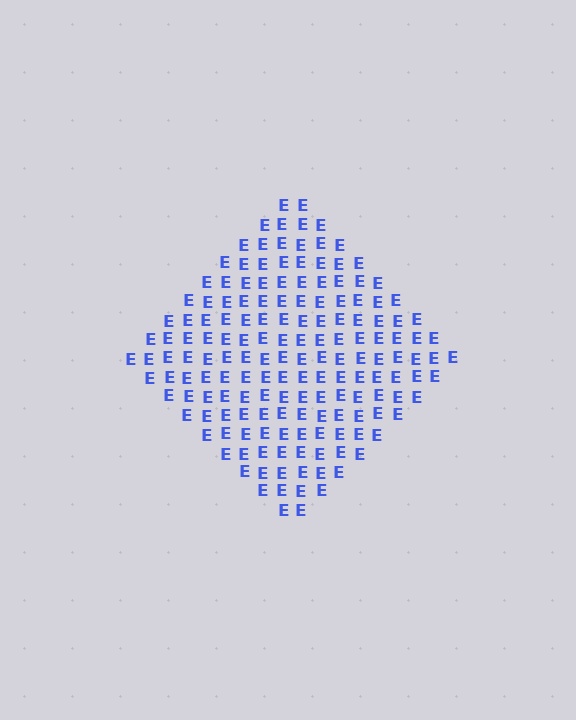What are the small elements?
The small elements are letter E's.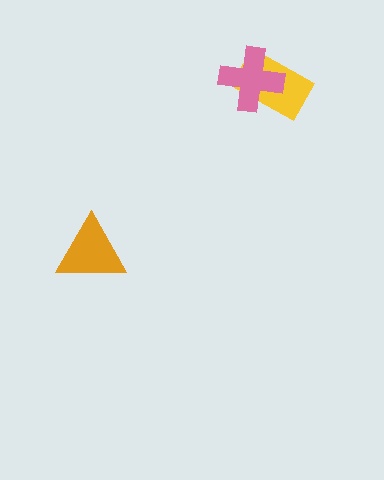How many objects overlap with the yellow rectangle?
1 object overlaps with the yellow rectangle.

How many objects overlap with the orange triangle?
0 objects overlap with the orange triangle.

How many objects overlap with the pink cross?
1 object overlaps with the pink cross.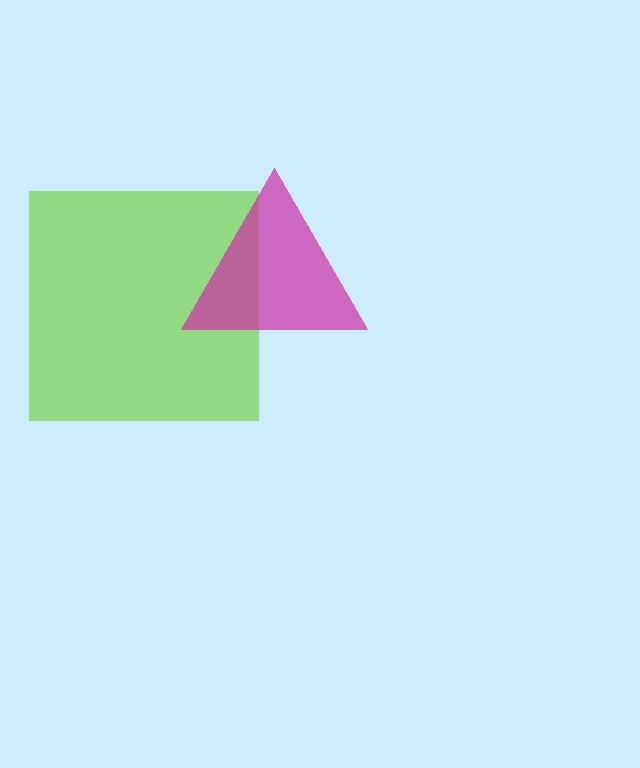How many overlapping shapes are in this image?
There are 2 overlapping shapes in the image.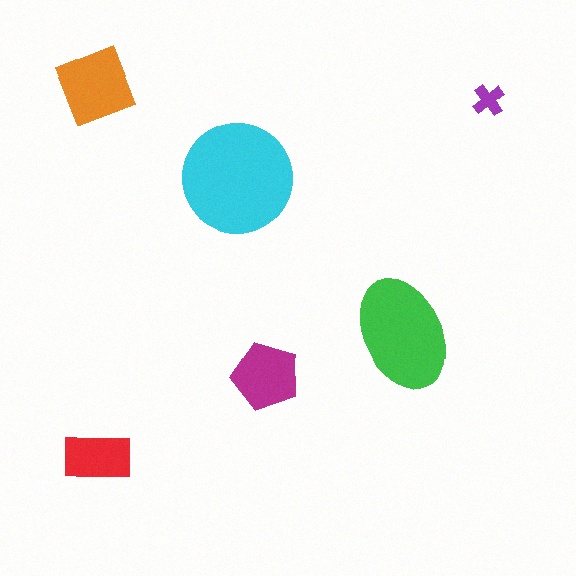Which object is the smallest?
The purple cross.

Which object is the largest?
The cyan circle.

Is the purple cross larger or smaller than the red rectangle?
Smaller.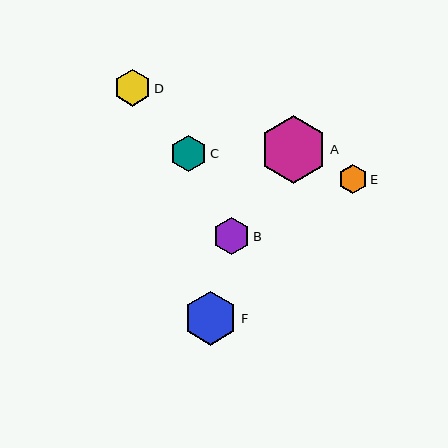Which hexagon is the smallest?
Hexagon E is the smallest with a size of approximately 29 pixels.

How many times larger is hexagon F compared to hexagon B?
Hexagon F is approximately 1.5 times the size of hexagon B.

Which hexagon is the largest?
Hexagon A is the largest with a size of approximately 67 pixels.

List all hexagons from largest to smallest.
From largest to smallest: A, F, B, D, C, E.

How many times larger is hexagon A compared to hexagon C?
Hexagon A is approximately 1.8 times the size of hexagon C.